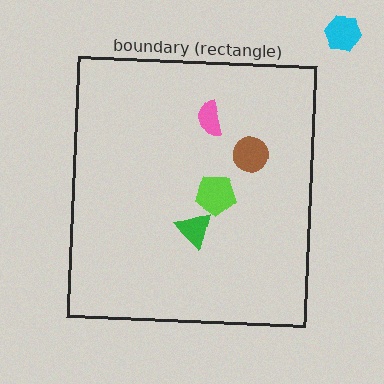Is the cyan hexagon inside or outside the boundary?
Outside.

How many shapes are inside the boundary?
4 inside, 1 outside.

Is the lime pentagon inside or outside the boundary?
Inside.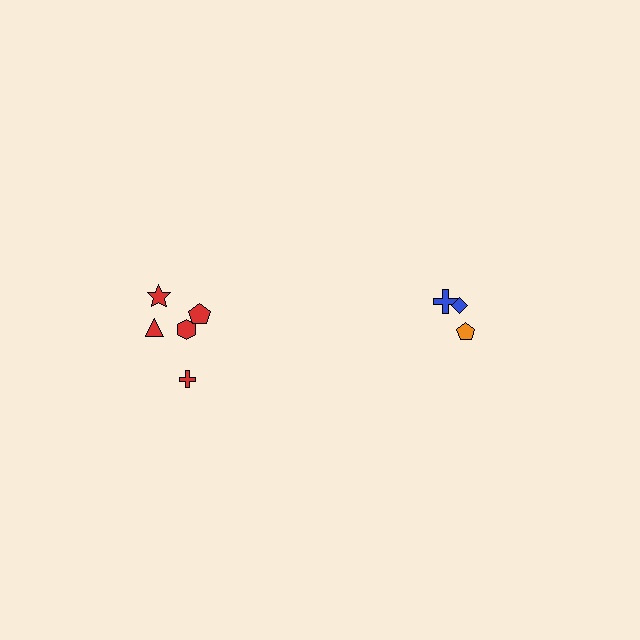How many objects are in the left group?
There are 5 objects.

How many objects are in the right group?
There are 3 objects.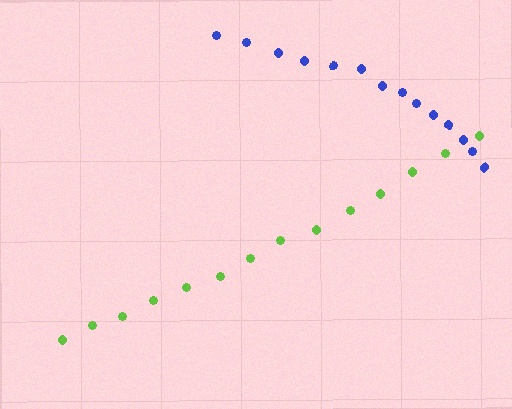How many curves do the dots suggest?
There are 2 distinct paths.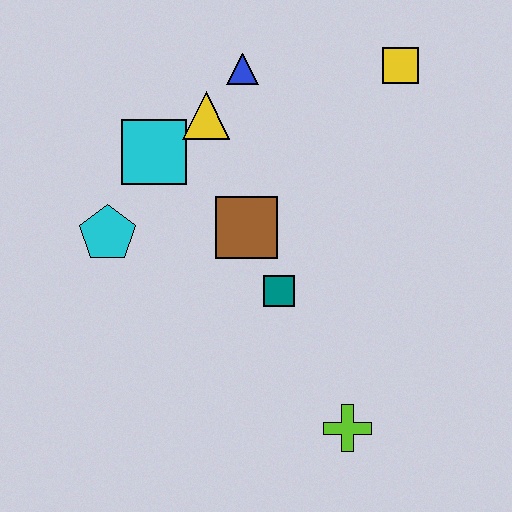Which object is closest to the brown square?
The teal square is closest to the brown square.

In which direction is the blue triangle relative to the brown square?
The blue triangle is above the brown square.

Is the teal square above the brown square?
No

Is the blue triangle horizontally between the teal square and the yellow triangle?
Yes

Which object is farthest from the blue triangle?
The lime cross is farthest from the blue triangle.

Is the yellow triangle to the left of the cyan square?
No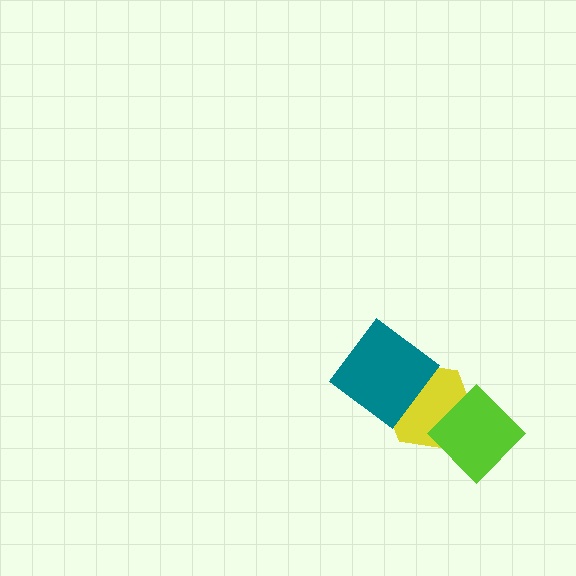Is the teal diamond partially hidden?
No, no other shape covers it.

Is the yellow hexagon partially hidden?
Yes, it is partially covered by another shape.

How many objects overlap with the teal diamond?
1 object overlaps with the teal diamond.